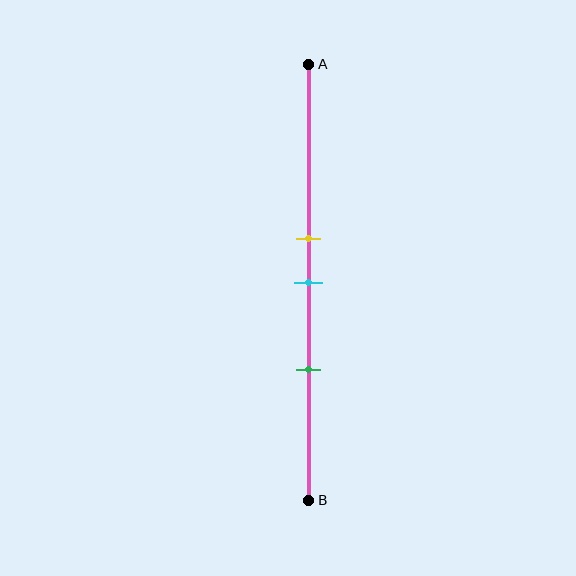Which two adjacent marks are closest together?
The yellow and cyan marks are the closest adjacent pair.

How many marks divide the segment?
There are 3 marks dividing the segment.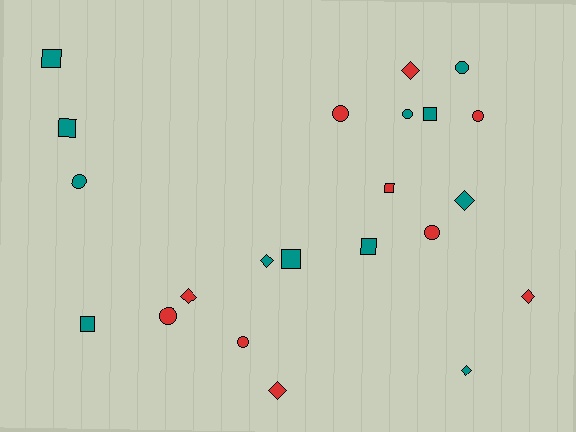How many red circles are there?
There are 5 red circles.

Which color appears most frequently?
Teal, with 12 objects.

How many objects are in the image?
There are 22 objects.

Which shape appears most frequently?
Circle, with 8 objects.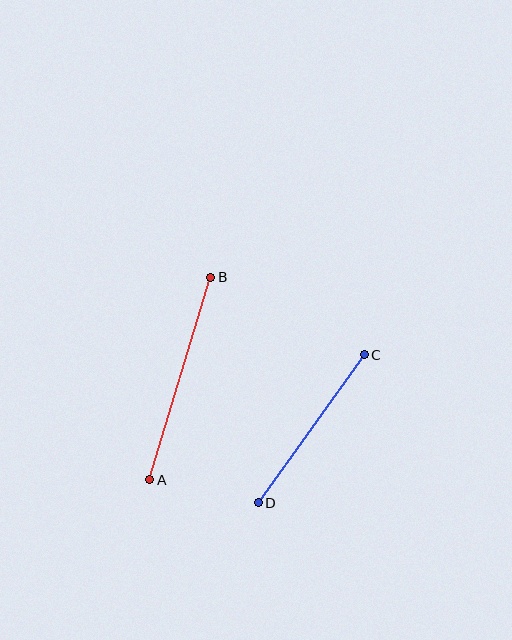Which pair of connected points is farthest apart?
Points A and B are farthest apart.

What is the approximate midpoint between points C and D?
The midpoint is at approximately (311, 429) pixels.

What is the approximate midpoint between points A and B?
The midpoint is at approximately (180, 379) pixels.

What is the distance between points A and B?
The distance is approximately 212 pixels.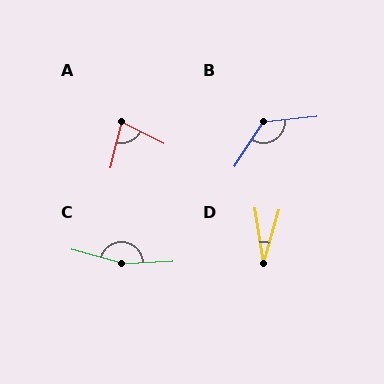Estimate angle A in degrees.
Approximately 78 degrees.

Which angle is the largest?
C, at approximately 163 degrees.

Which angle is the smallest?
D, at approximately 25 degrees.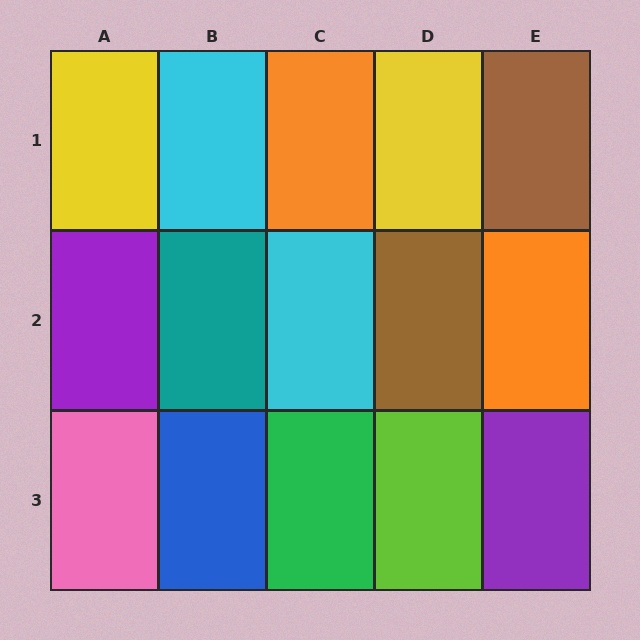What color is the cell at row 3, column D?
Lime.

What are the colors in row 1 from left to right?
Yellow, cyan, orange, yellow, brown.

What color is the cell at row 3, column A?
Pink.